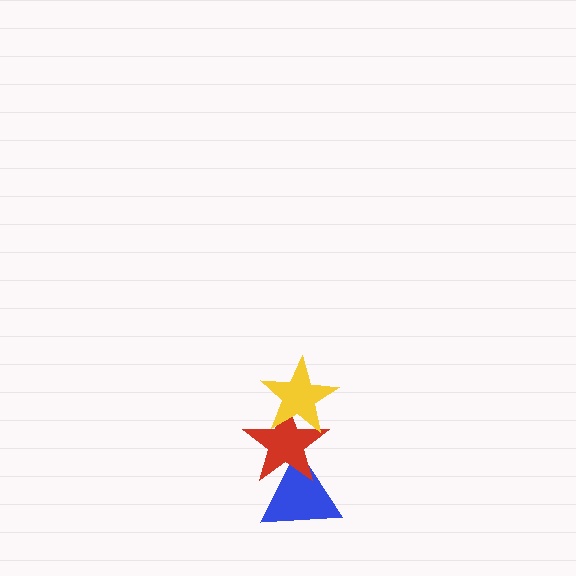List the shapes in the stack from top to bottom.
From top to bottom: the yellow star, the red star, the blue triangle.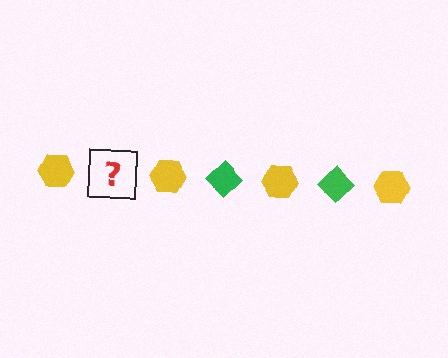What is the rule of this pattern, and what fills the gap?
The rule is that the pattern alternates between yellow hexagon and green diamond. The gap should be filled with a green diamond.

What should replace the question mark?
The question mark should be replaced with a green diamond.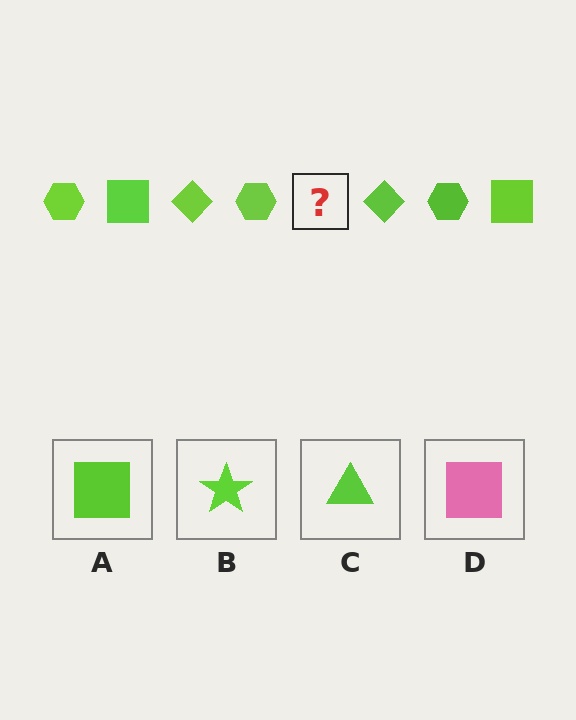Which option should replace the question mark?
Option A.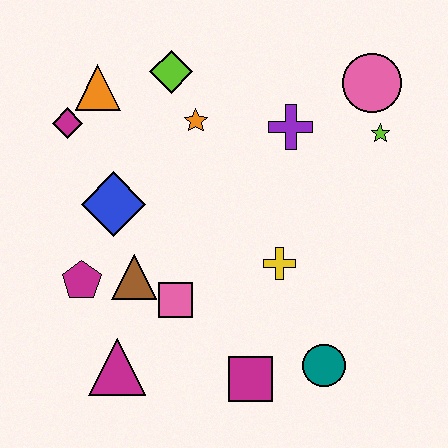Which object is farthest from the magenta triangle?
The pink circle is farthest from the magenta triangle.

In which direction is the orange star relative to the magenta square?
The orange star is above the magenta square.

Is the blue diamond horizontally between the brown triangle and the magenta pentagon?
Yes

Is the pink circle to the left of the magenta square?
No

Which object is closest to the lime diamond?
The orange star is closest to the lime diamond.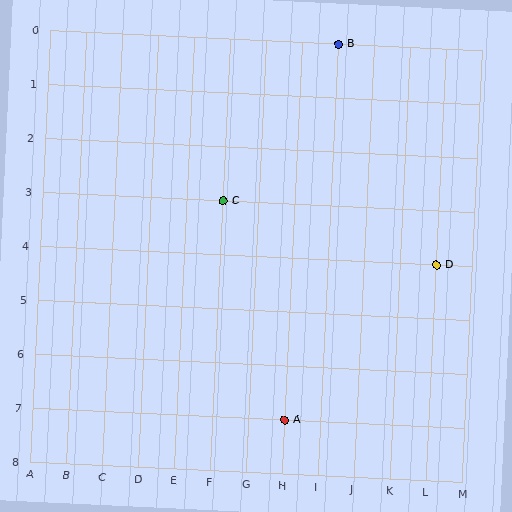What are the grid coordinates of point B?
Point B is at grid coordinates (I, 0).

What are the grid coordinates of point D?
Point D is at grid coordinates (L, 4).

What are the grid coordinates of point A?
Point A is at grid coordinates (H, 7).